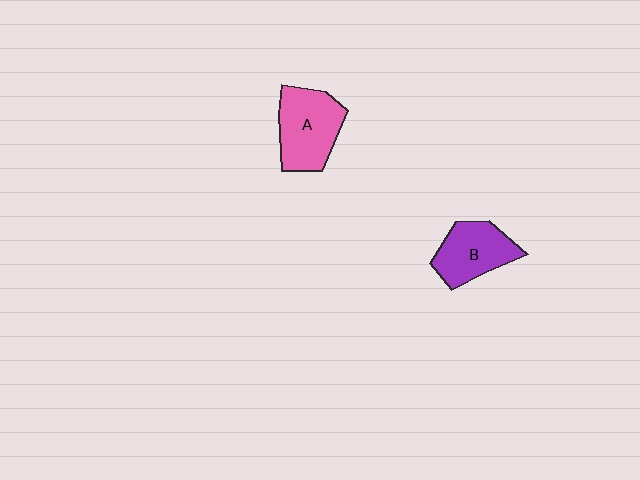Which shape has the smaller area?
Shape B (purple).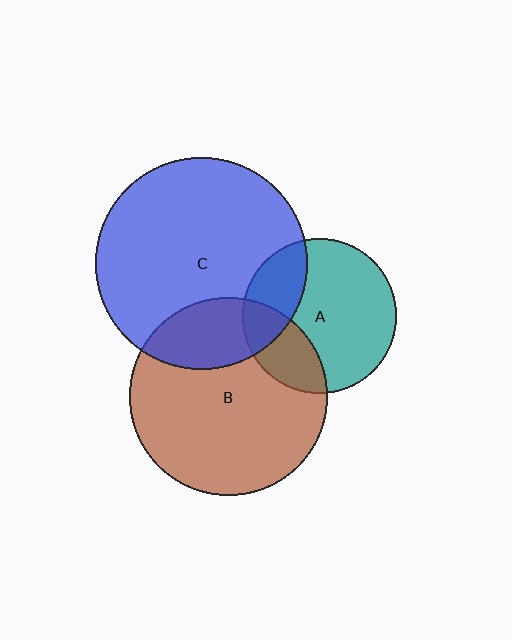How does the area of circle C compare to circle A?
Approximately 1.9 times.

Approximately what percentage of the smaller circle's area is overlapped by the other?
Approximately 25%.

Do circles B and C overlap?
Yes.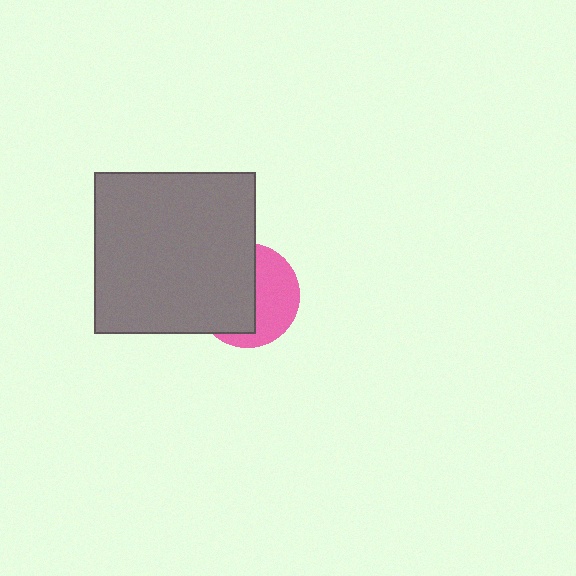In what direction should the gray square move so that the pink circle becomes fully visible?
The gray square should move left. That is the shortest direction to clear the overlap and leave the pink circle fully visible.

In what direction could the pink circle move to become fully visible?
The pink circle could move right. That would shift it out from behind the gray square entirely.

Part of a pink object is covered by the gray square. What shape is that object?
It is a circle.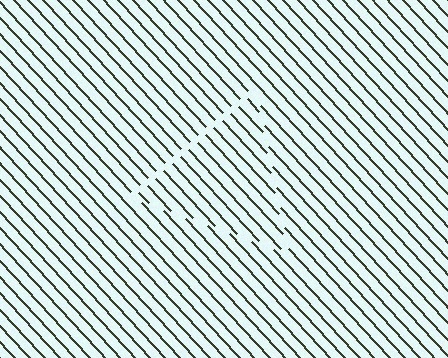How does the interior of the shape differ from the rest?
The interior of the shape contains the same grating, shifted by half a period — the contour is defined by the phase discontinuity where line-ends from the inner and outer gratings abut.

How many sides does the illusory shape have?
3 sides — the line-ends trace a triangle.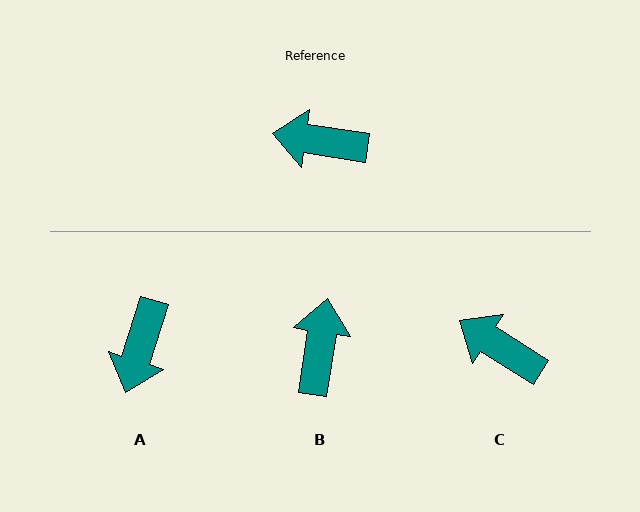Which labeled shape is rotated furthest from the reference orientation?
B, about 90 degrees away.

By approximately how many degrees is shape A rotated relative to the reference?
Approximately 81 degrees counter-clockwise.